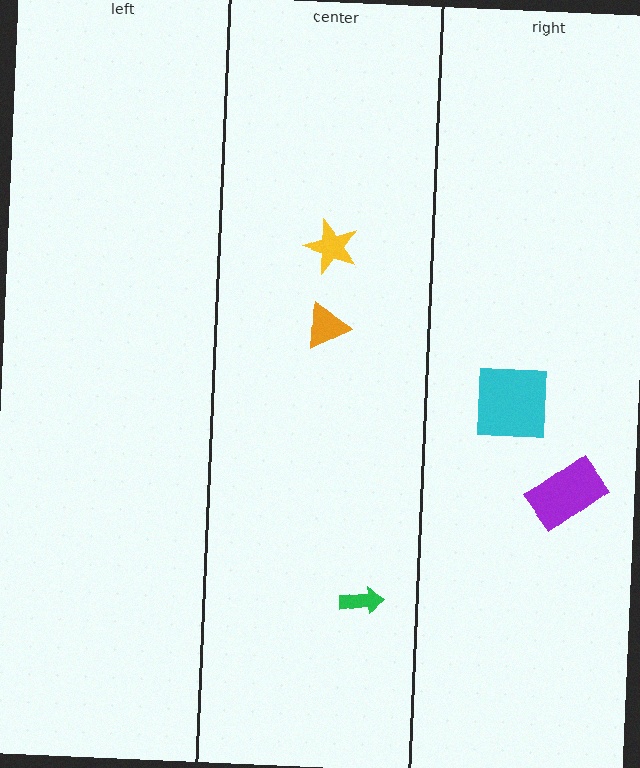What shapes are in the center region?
The orange triangle, the green arrow, the yellow star.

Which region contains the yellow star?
The center region.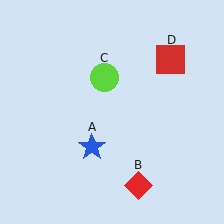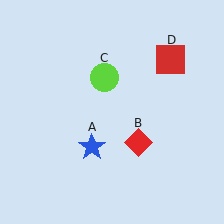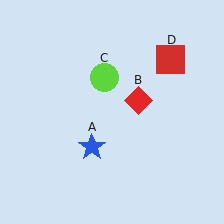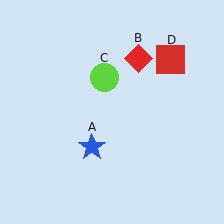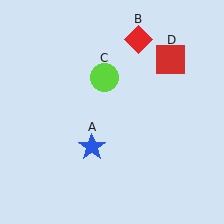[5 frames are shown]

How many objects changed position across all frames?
1 object changed position: red diamond (object B).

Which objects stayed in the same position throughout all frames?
Blue star (object A) and lime circle (object C) and red square (object D) remained stationary.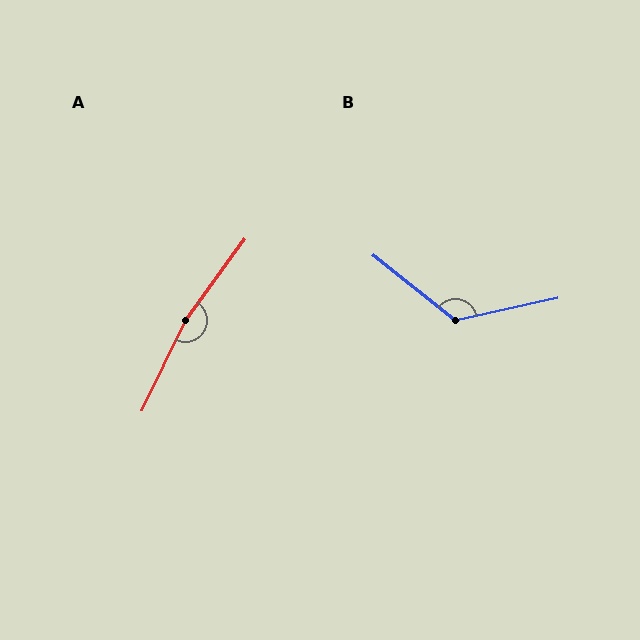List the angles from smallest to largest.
B (129°), A (170°).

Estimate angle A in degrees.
Approximately 170 degrees.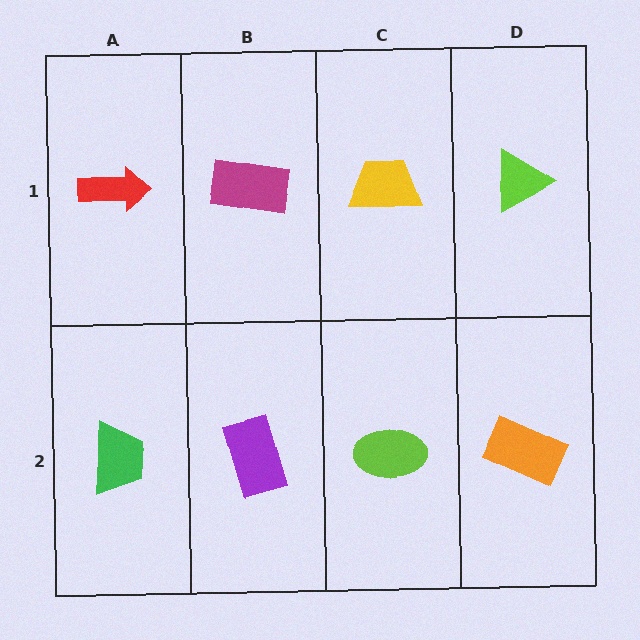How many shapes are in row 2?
4 shapes.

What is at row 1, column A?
A red arrow.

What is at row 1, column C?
A yellow trapezoid.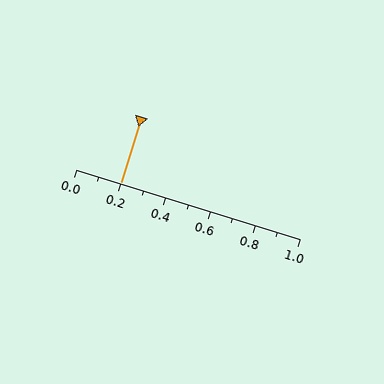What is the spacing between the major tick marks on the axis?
The major ticks are spaced 0.2 apart.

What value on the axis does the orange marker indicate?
The marker indicates approximately 0.2.